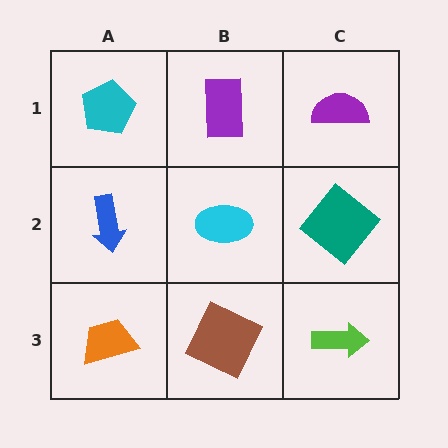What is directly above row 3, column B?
A cyan ellipse.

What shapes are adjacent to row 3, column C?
A teal diamond (row 2, column C), a brown square (row 3, column B).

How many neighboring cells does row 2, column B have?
4.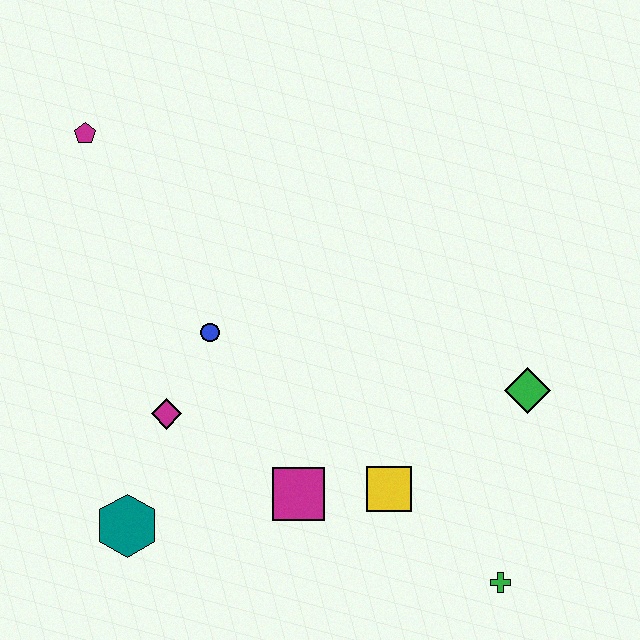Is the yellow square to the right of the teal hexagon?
Yes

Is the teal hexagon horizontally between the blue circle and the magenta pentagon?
Yes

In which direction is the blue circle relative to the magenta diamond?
The blue circle is above the magenta diamond.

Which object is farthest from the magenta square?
The magenta pentagon is farthest from the magenta square.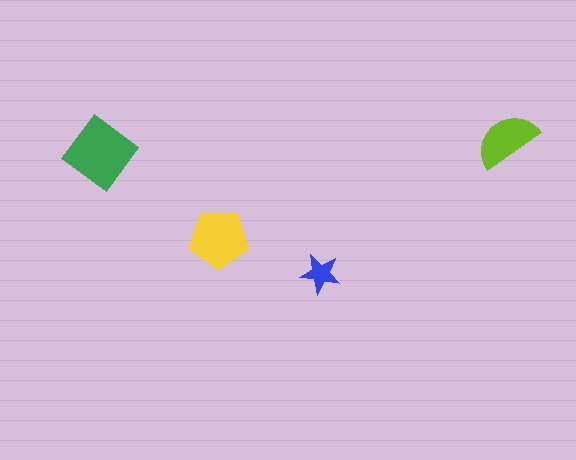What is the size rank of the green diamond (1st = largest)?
1st.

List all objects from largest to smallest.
The green diamond, the yellow pentagon, the lime semicircle, the blue star.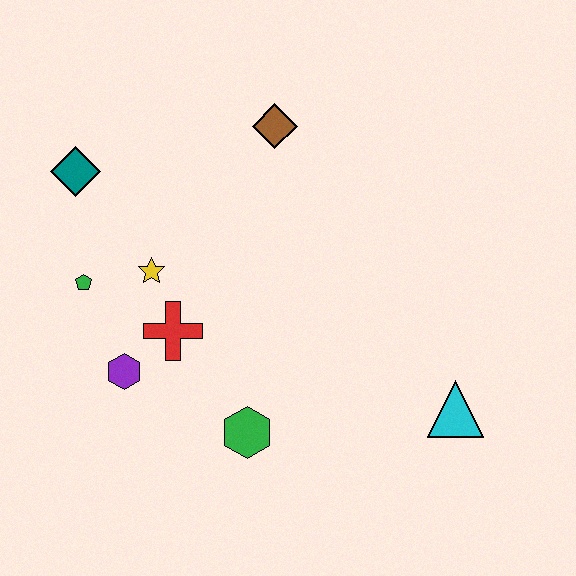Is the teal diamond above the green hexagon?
Yes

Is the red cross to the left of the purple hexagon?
No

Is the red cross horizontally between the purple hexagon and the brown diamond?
Yes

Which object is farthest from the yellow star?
The cyan triangle is farthest from the yellow star.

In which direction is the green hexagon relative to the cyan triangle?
The green hexagon is to the left of the cyan triangle.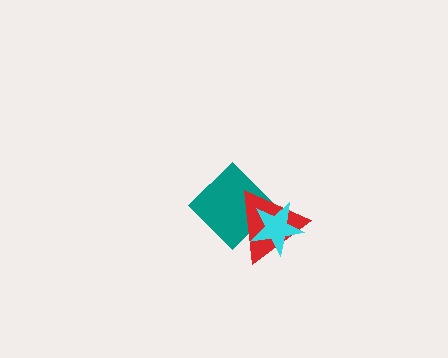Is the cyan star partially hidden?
No, no other shape covers it.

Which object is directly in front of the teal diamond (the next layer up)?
The red triangle is directly in front of the teal diamond.